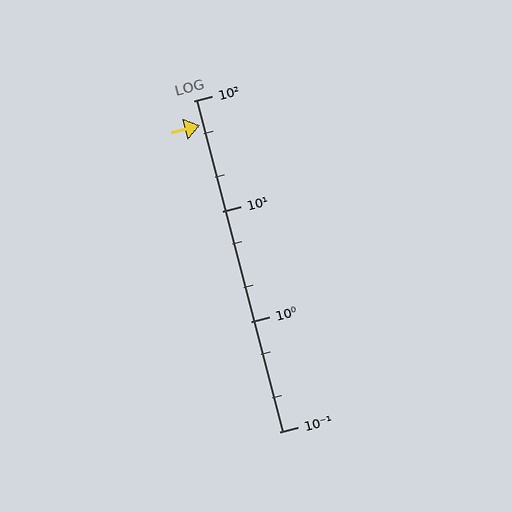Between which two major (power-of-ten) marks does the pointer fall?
The pointer is between 10 and 100.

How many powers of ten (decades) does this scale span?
The scale spans 3 decades, from 0.1 to 100.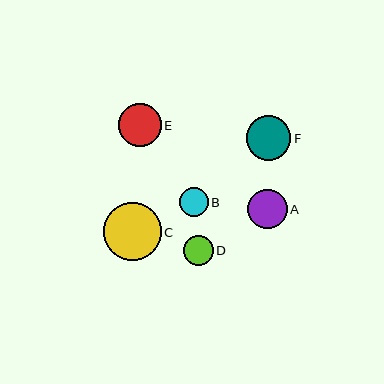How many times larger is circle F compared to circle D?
Circle F is approximately 1.5 times the size of circle D.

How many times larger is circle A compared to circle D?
Circle A is approximately 1.3 times the size of circle D.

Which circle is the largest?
Circle C is the largest with a size of approximately 58 pixels.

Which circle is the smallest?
Circle B is the smallest with a size of approximately 29 pixels.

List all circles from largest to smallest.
From largest to smallest: C, F, E, A, D, B.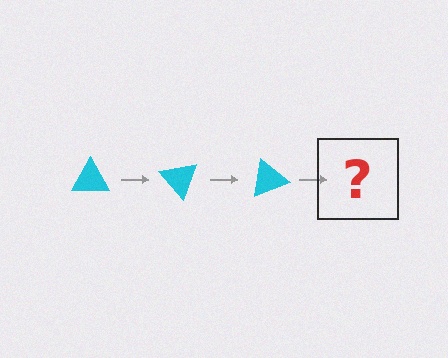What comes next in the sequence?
The next element should be a cyan triangle rotated 150 degrees.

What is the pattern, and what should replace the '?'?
The pattern is that the triangle rotates 50 degrees each step. The '?' should be a cyan triangle rotated 150 degrees.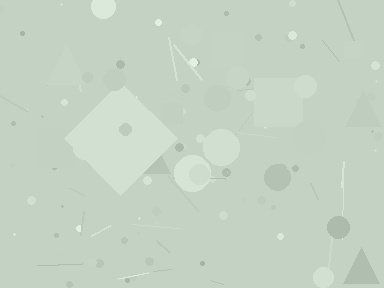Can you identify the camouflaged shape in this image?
The camouflaged shape is a diamond.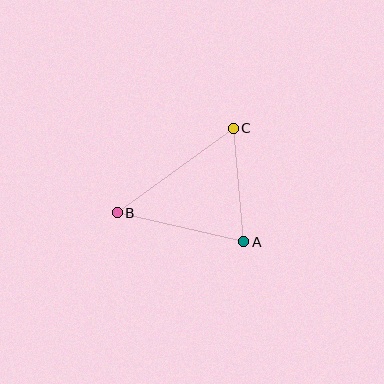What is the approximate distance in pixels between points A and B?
The distance between A and B is approximately 130 pixels.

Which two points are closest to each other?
Points A and C are closest to each other.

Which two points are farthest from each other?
Points B and C are farthest from each other.